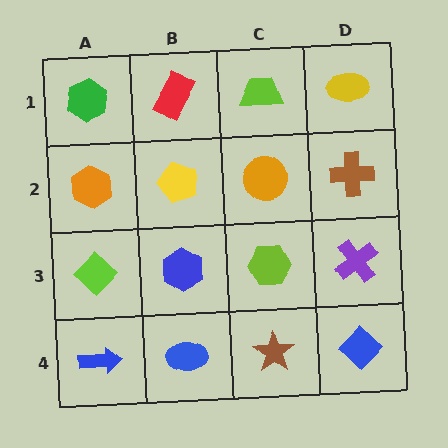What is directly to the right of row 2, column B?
An orange circle.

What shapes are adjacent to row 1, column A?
An orange hexagon (row 2, column A), a red rectangle (row 1, column B).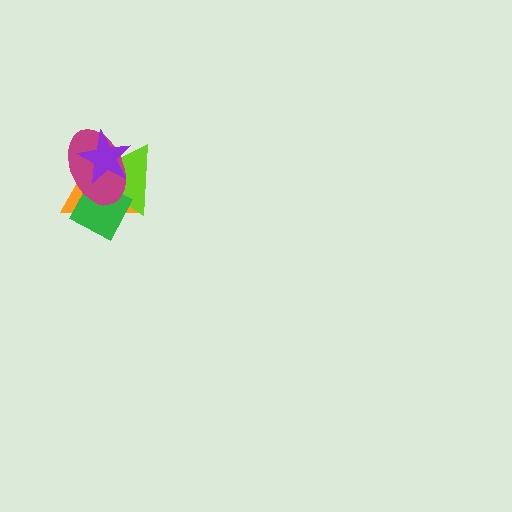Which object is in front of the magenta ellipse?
The purple star is in front of the magenta ellipse.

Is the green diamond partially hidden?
Yes, it is partially covered by another shape.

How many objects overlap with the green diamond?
4 objects overlap with the green diamond.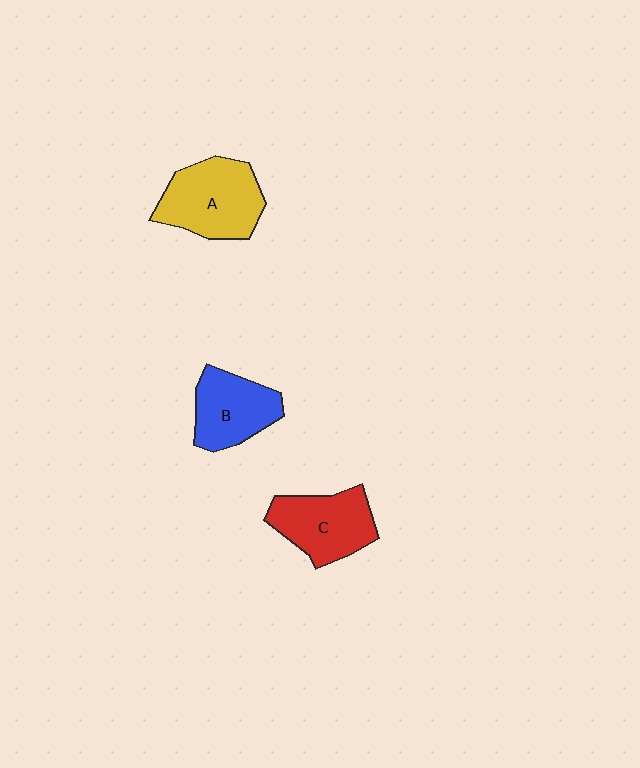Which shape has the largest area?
Shape A (yellow).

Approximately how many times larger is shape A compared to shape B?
Approximately 1.3 times.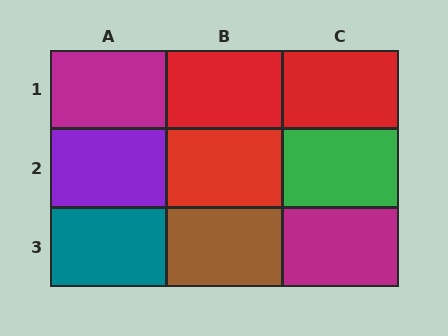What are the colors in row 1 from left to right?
Magenta, red, red.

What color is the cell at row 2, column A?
Purple.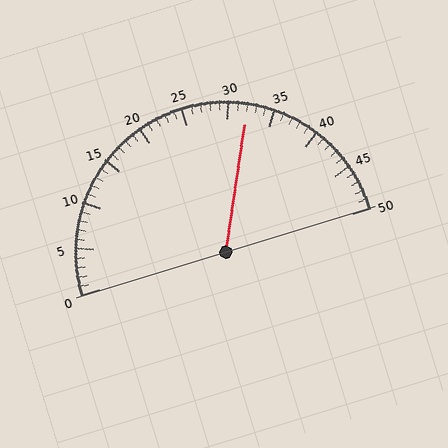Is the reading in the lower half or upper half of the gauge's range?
The reading is in the upper half of the range (0 to 50).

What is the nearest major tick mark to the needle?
The nearest major tick mark is 30.